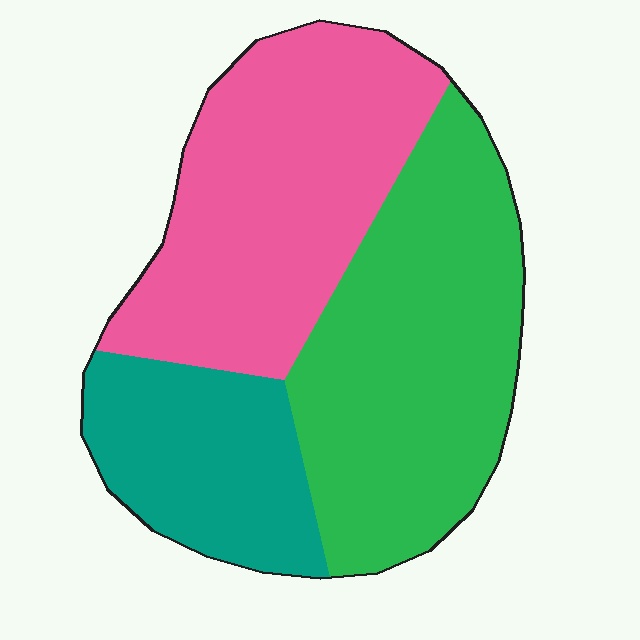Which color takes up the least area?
Teal, at roughly 20%.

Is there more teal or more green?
Green.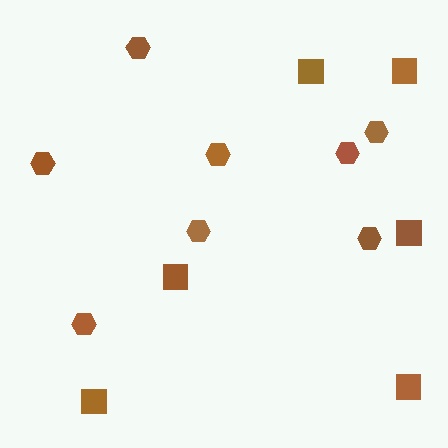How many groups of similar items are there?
There are 2 groups: one group of hexagons (8) and one group of squares (6).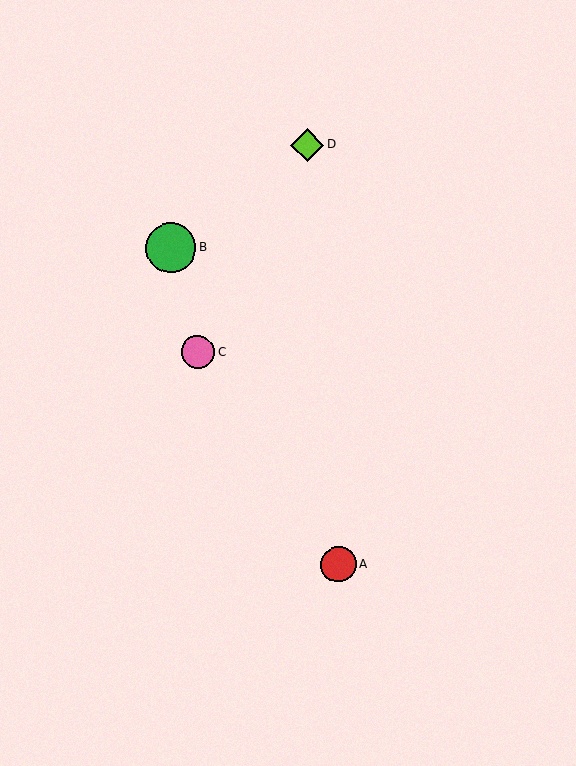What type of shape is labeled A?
Shape A is a red circle.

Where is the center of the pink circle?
The center of the pink circle is at (198, 352).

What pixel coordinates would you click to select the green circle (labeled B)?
Click at (171, 248) to select the green circle B.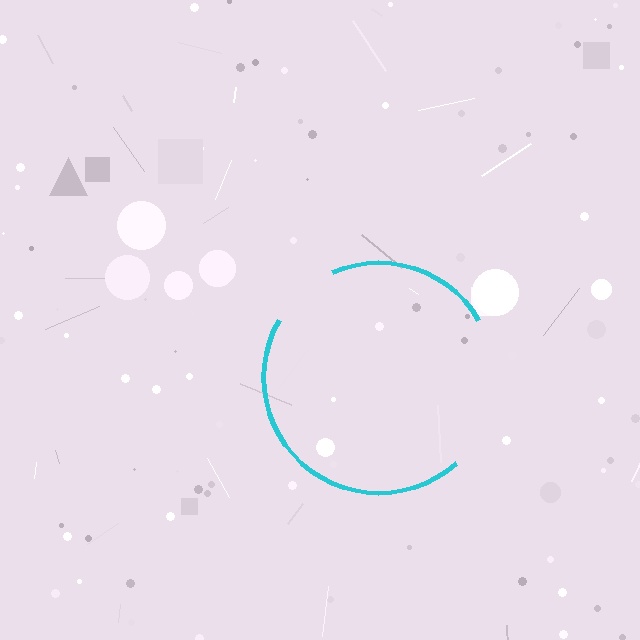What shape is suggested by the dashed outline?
The dashed outline suggests a circle.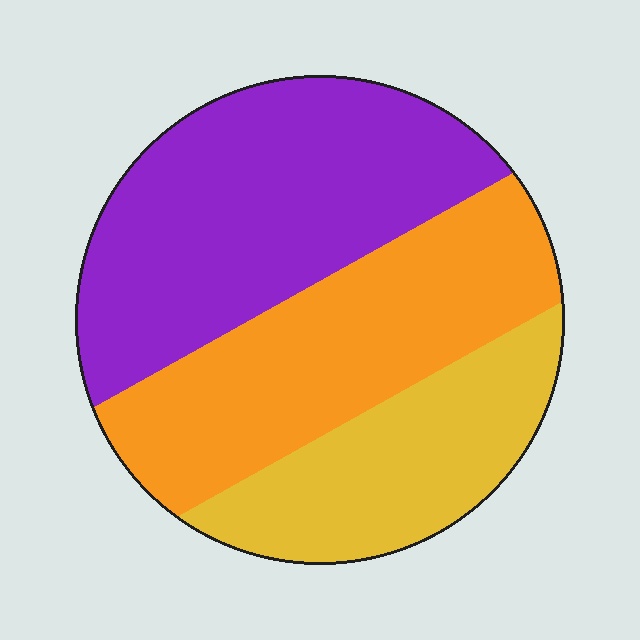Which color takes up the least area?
Yellow, at roughly 25%.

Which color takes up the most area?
Purple, at roughly 40%.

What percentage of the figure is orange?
Orange covers 35% of the figure.